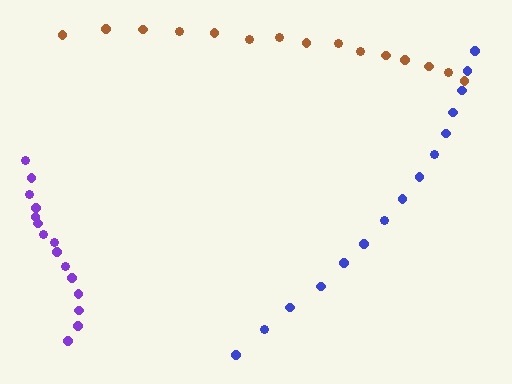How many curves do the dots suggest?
There are 3 distinct paths.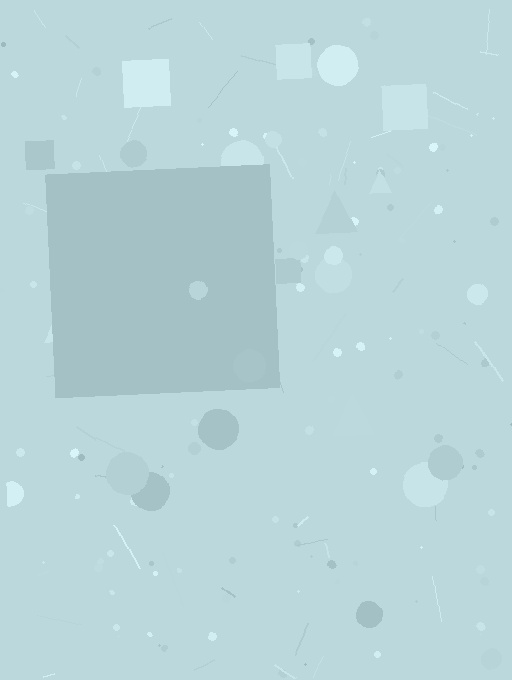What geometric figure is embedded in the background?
A square is embedded in the background.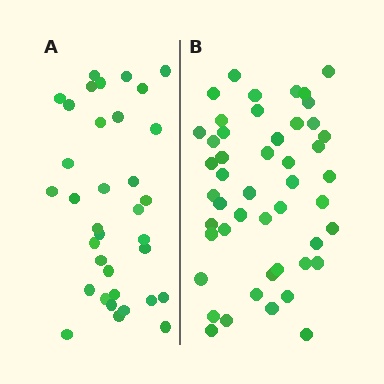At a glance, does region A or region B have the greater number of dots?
Region B (the right region) has more dots.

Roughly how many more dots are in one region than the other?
Region B has approximately 15 more dots than region A.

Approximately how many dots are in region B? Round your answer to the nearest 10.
About 50 dots. (The exact count is 48, which rounds to 50.)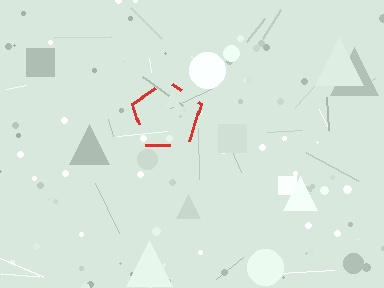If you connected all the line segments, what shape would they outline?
They would outline a pentagon.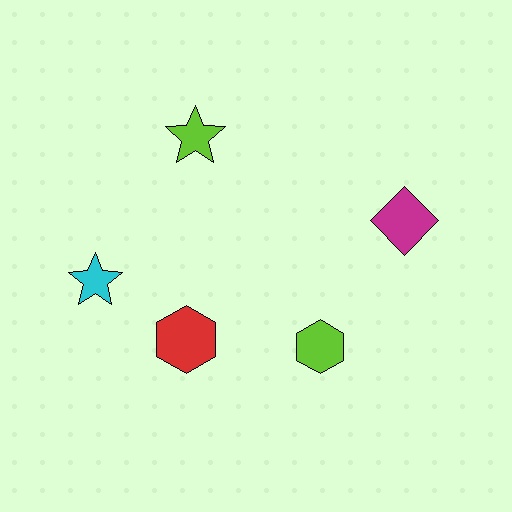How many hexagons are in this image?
There are 2 hexagons.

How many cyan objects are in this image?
There is 1 cyan object.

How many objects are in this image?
There are 5 objects.